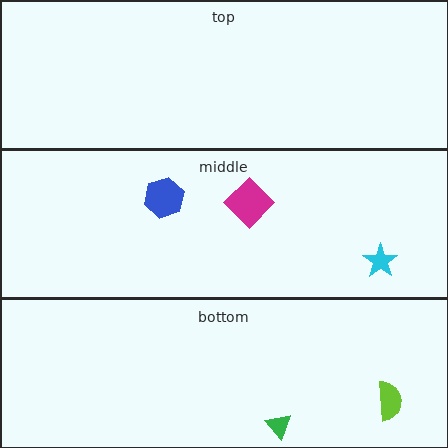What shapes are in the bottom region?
The green triangle, the lime semicircle.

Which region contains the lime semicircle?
The bottom region.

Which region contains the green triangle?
The bottom region.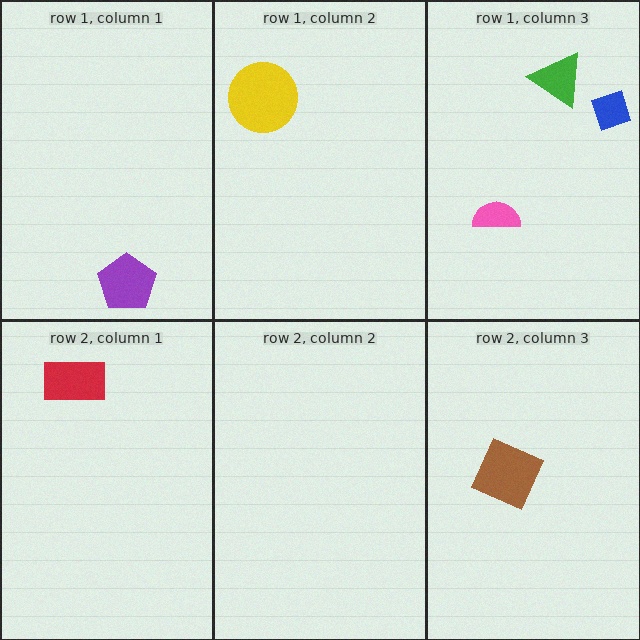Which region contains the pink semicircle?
The row 1, column 3 region.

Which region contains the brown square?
The row 2, column 3 region.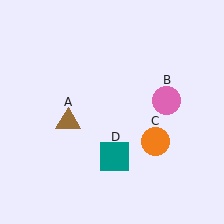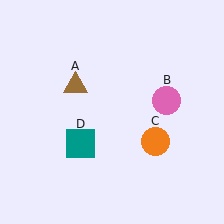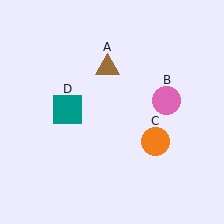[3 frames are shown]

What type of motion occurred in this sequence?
The brown triangle (object A), teal square (object D) rotated clockwise around the center of the scene.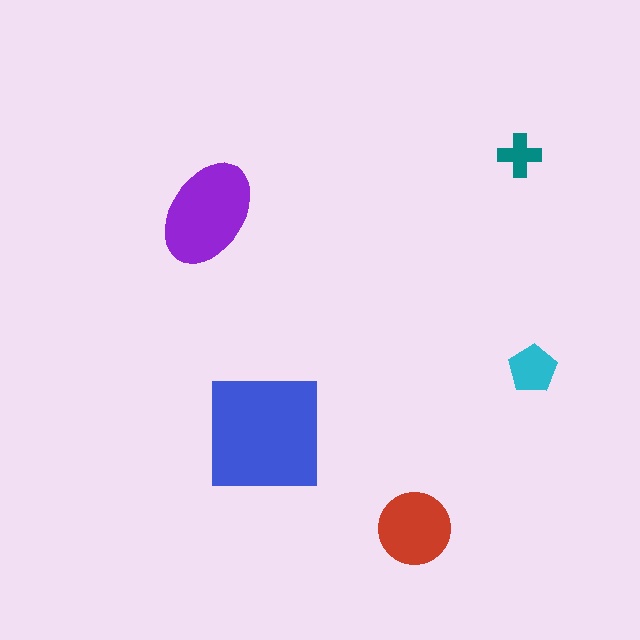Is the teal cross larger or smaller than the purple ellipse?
Smaller.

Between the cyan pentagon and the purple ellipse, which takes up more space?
The purple ellipse.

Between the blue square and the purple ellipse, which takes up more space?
The blue square.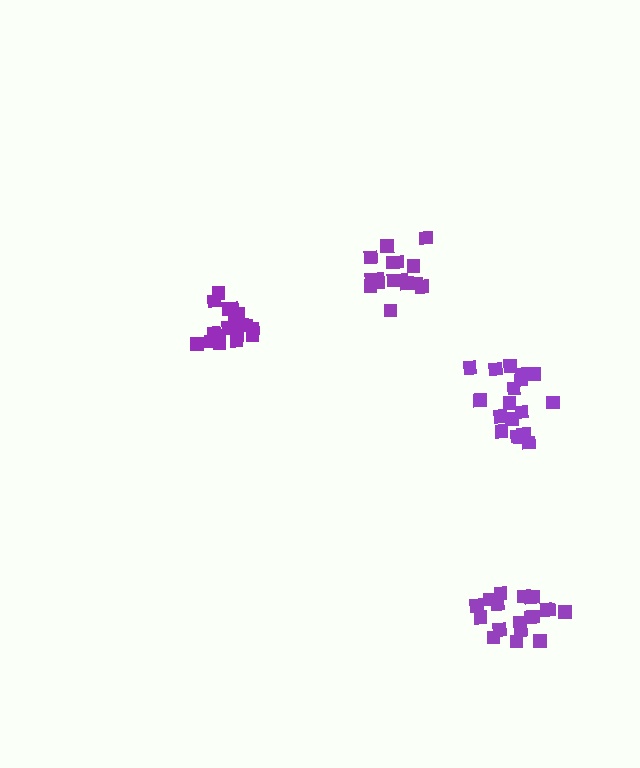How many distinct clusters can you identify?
There are 4 distinct clusters.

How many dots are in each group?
Group 1: 19 dots, Group 2: 19 dots, Group 3: 16 dots, Group 4: 19 dots (73 total).